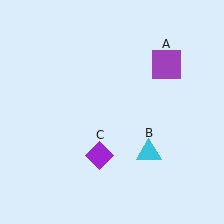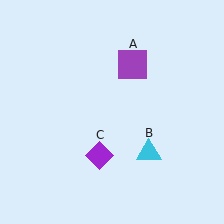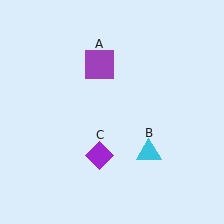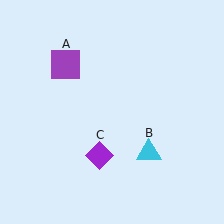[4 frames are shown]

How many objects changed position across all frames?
1 object changed position: purple square (object A).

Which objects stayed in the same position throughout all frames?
Cyan triangle (object B) and purple diamond (object C) remained stationary.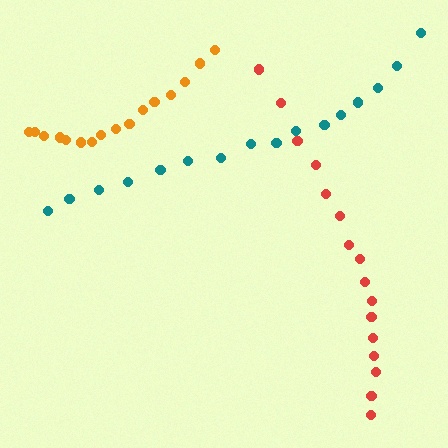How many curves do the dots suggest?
There are 3 distinct paths.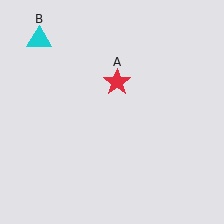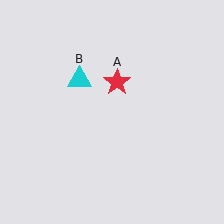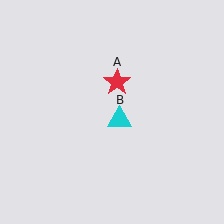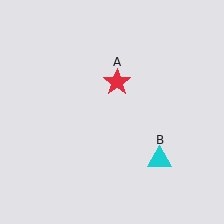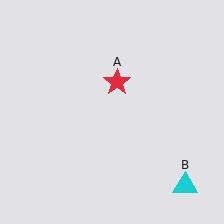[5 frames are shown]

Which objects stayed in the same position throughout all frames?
Red star (object A) remained stationary.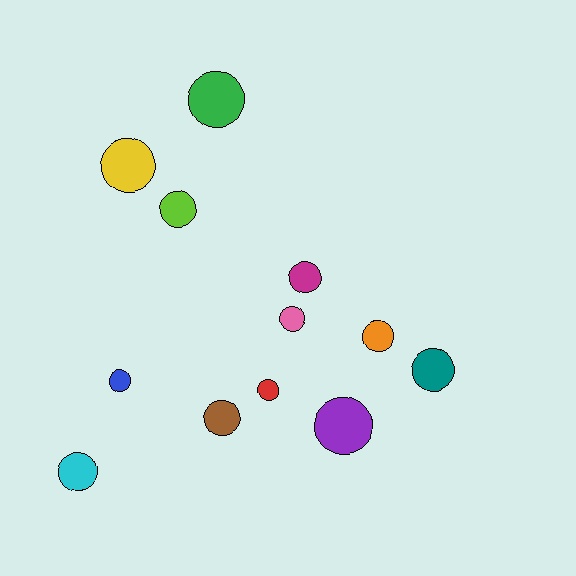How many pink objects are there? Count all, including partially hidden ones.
There is 1 pink object.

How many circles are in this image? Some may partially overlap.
There are 12 circles.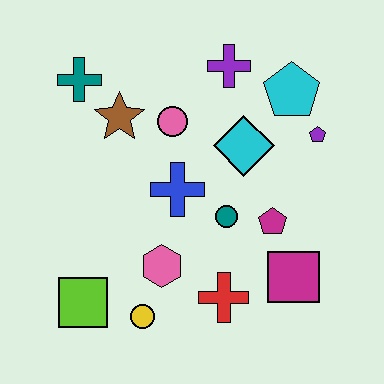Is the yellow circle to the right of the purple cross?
No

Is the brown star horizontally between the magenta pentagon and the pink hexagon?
No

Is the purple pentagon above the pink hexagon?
Yes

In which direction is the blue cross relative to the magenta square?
The blue cross is to the left of the magenta square.